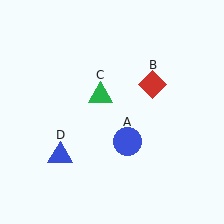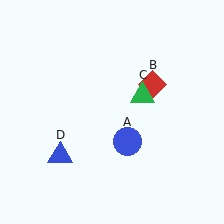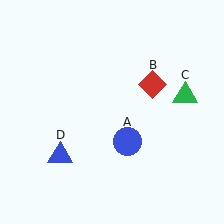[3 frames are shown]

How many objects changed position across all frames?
1 object changed position: green triangle (object C).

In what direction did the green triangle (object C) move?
The green triangle (object C) moved right.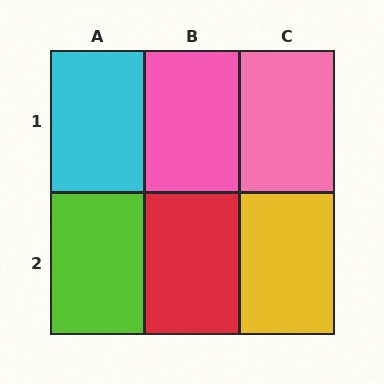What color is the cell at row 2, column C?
Yellow.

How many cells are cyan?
1 cell is cyan.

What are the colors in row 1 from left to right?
Cyan, pink, pink.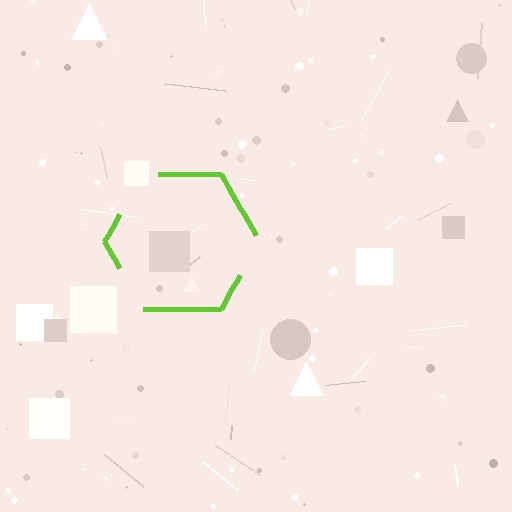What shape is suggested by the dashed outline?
The dashed outline suggests a hexagon.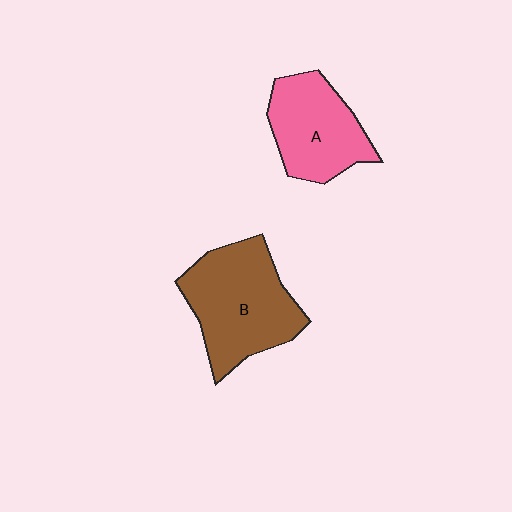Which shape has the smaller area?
Shape A (pink).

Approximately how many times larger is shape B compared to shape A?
Approximately 1.3 times.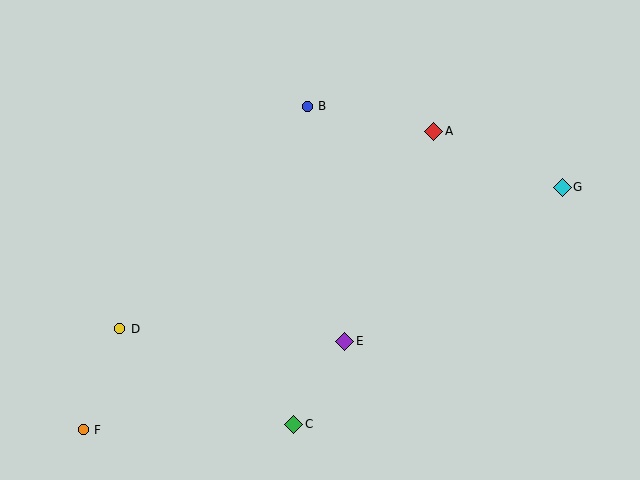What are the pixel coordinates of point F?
Point F is at (83, 430).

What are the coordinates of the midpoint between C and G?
The midpoint between C and G is at (428, 306).